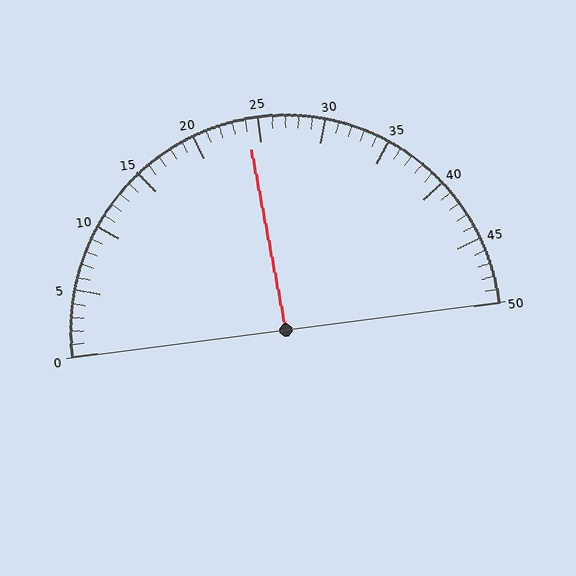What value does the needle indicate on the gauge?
The needle indicates approximately 24.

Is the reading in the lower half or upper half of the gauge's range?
The reading is in the lower half of the range (0 to 50).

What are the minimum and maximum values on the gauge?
The gauge ranges from 0 to 50.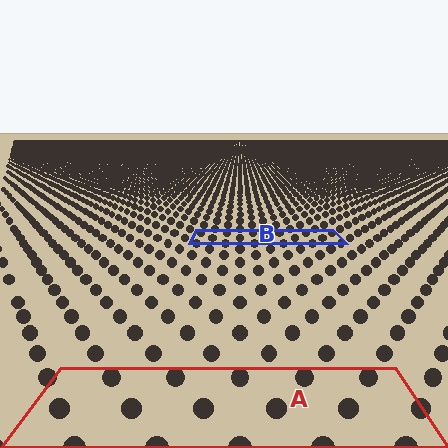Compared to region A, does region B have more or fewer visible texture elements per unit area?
Region B has more texture elements per unit area — they are packed more densely because it is farther away.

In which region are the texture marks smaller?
The texture marks are smaller in region B, because it is farther away.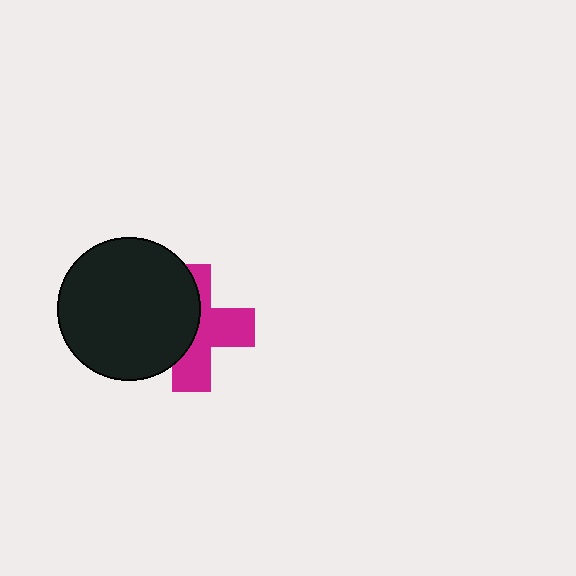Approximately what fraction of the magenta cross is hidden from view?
Roughly 47% of the magenta cross is hidden behind the black circle.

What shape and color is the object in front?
The object in front is a black circle.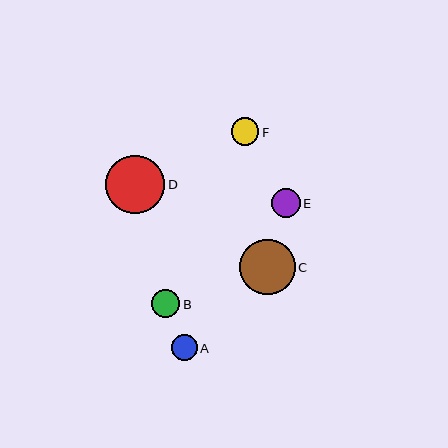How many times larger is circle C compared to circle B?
Circle C is approximately 2.0 times the size of circle B.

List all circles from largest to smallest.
From largest to smallest: D, C, E, B, F, A.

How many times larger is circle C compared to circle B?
Circle C is approximately 2.0 times the size of circle B.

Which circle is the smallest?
Circle A is the smallest with a size of approximately 26 pixels.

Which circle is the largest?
Circle D is the largest with a size of approximately 59 pixels.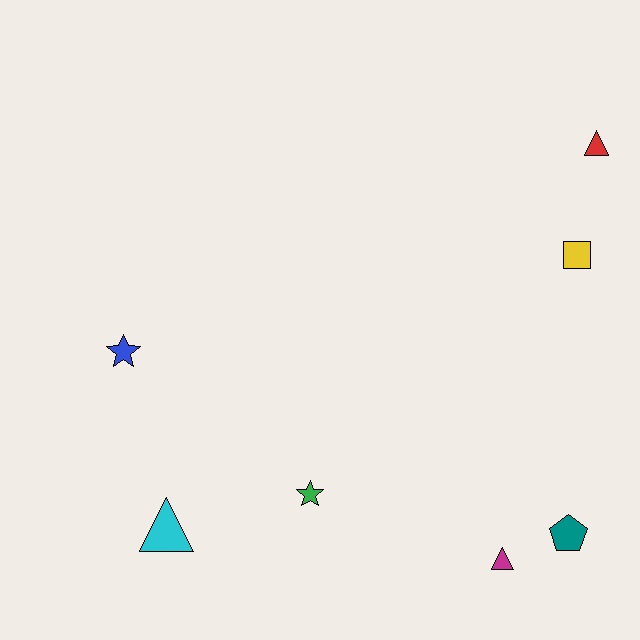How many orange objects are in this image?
There are no orange objects.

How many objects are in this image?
There are 7 objects.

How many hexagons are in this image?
There are no hexagons.